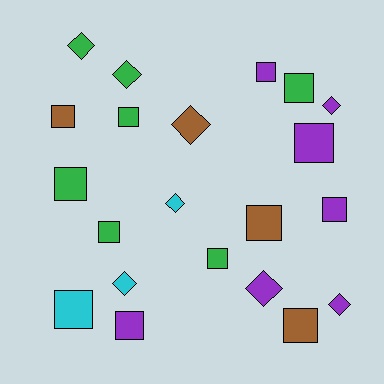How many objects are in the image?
There are 21 objects.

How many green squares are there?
There are 5 green squares.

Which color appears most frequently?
Green, with 7 objects.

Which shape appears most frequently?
Square, with 13 objects.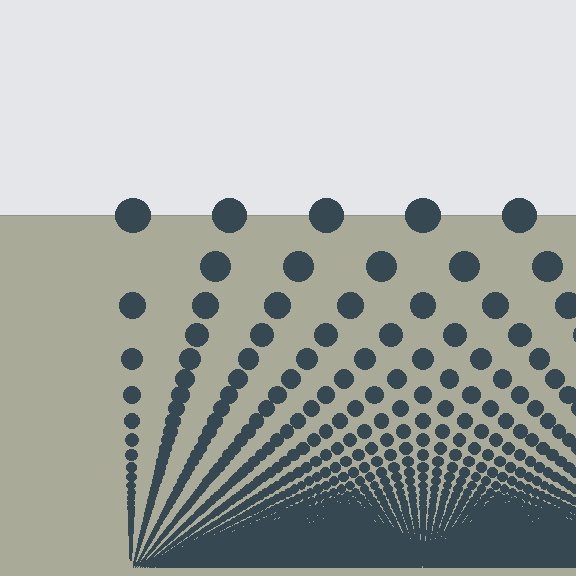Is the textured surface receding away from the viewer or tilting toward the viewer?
The surface appears to tilt toward the viewer. Texture elements get larger and sparser toward the top.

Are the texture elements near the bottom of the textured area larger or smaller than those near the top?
Smaller. The gradient is inverted — elements near the bottom are smaller and denser.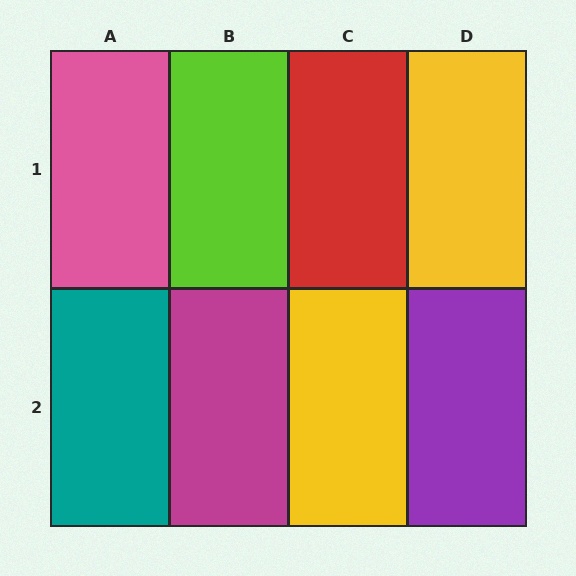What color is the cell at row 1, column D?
Yellow.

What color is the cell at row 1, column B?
Lime.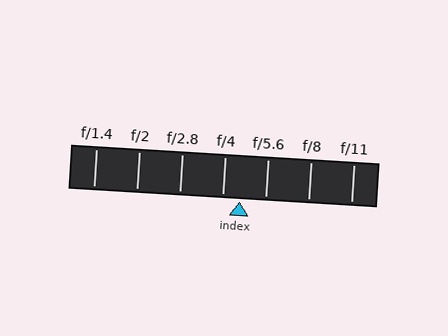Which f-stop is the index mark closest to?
The index mark is closest to f/4.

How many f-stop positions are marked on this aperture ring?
There are 7 f-stop positions marked.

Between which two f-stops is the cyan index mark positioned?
The index mark is between f/4 and f/5.6.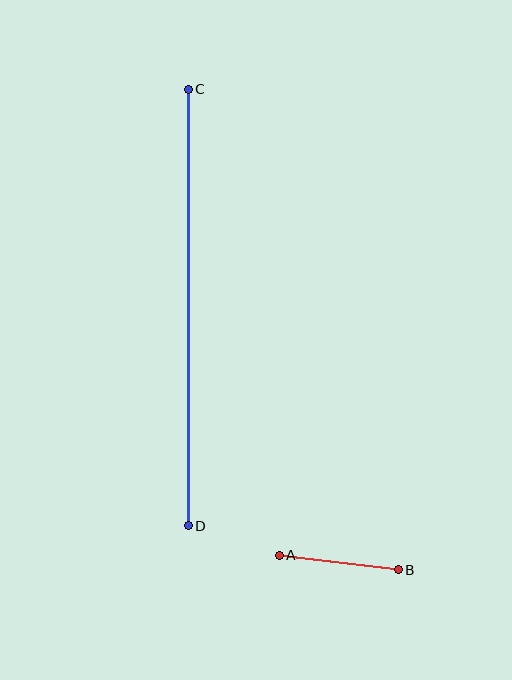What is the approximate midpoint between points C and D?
The midpoint is at approximately (188, 307) pixels.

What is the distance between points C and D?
The distance is approximately 436 pixels.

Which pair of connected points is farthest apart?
Points C and D are farthest apart.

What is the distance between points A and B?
The distance is approximately 120 pixels.